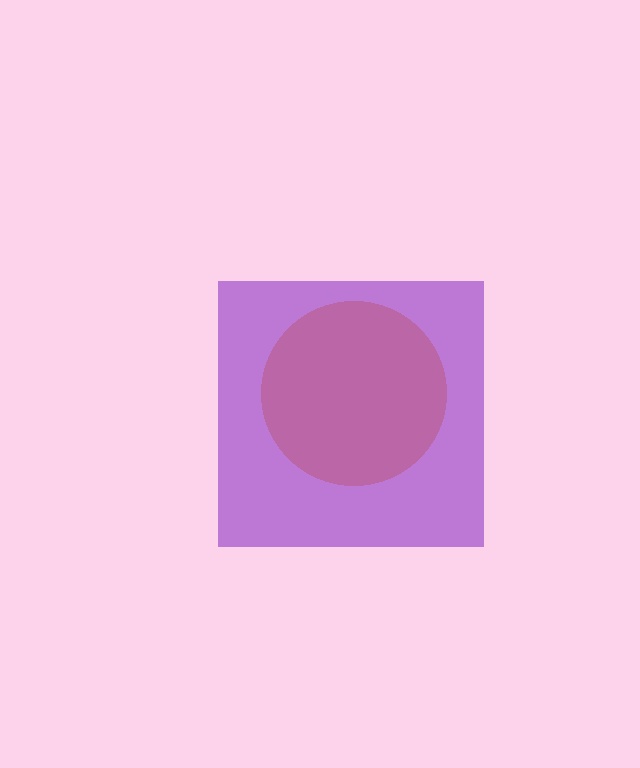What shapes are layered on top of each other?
The layered shapes are: an orange circle, a purple square.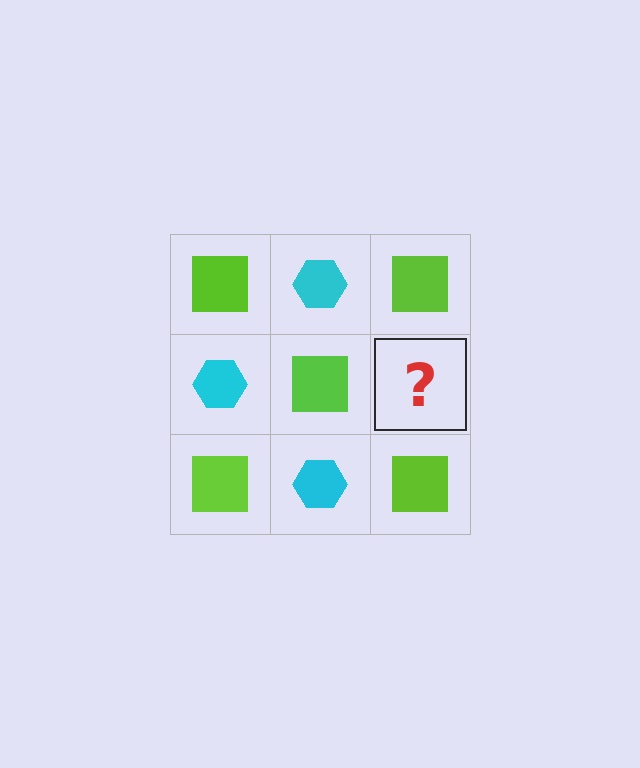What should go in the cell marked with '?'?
The missing cell should contain a cyan hexagon.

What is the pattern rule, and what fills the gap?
The rule is that it alternates lime square and cyan hexagon in a checkerboard pattern. The gap should be filled with a cyan hexagon.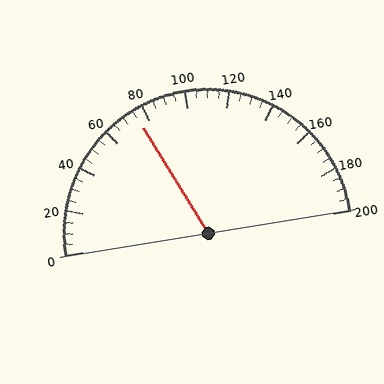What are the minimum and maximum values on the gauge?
The gauge ranges from 0 to 200.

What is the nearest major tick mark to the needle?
The nearest major tick mark is 80.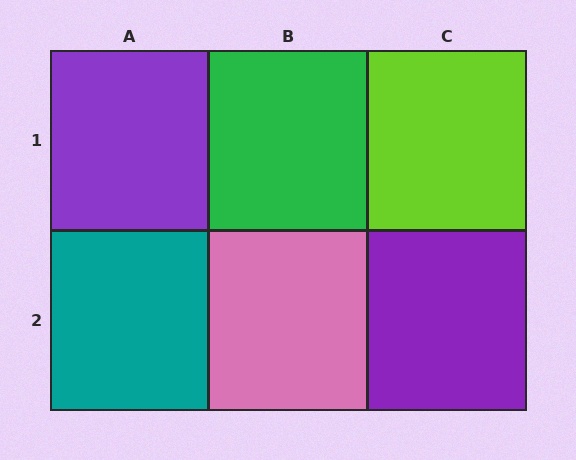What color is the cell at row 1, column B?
Green.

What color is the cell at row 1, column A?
Purple.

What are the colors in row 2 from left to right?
Teal, pink, purple.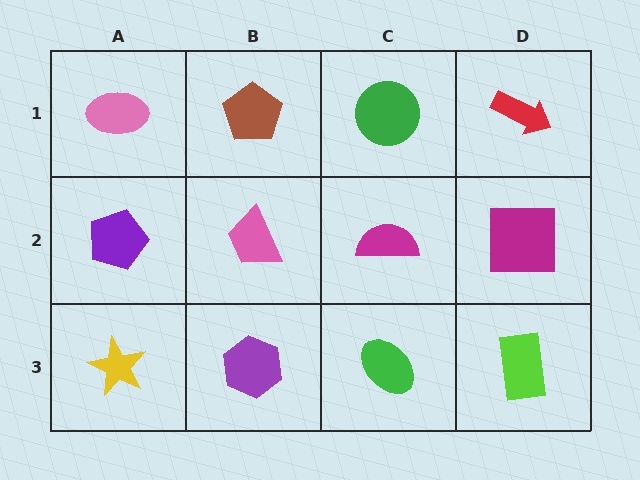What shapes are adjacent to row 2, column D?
A red arrow (row 1, column D), a lime rectangle (row 3, column D), a magenta semicircle (row 2, column C).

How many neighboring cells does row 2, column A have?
3.